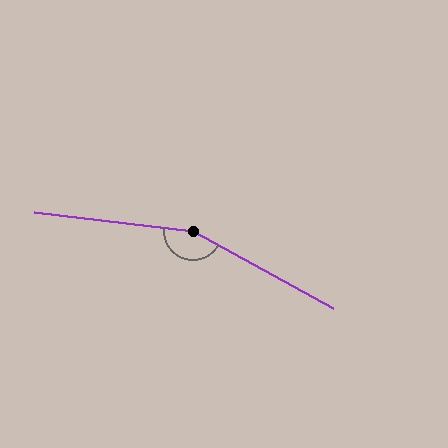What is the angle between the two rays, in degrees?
Approximately 158 degrees.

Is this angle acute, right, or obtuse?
It is obtuse.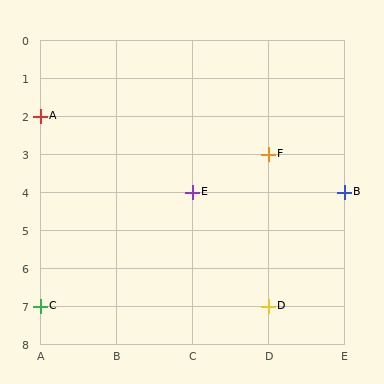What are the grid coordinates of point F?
Point F is at grid coordinates (D, 3).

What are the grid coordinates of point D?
Point D is at grid coordinates (D, 7).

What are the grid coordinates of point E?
Point E is at grid coordinates (C, 4).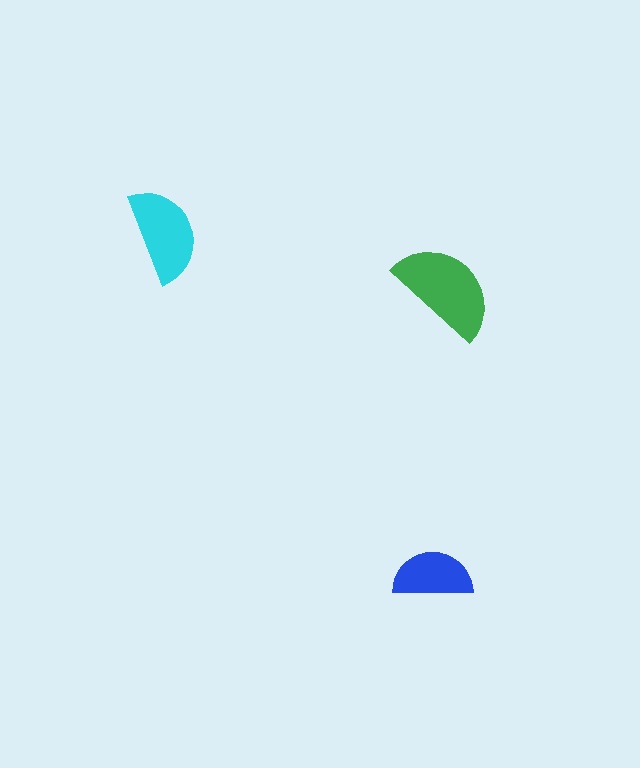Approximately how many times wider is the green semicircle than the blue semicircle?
About 1.5 times wider.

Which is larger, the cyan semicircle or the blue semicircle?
The cyan one.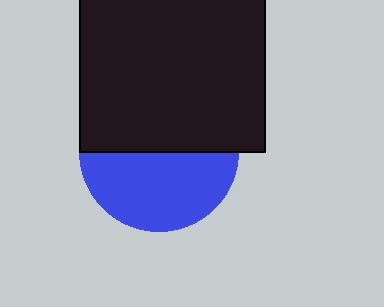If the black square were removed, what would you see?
You would see the complete blue circle.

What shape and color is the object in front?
The object in front is a black square.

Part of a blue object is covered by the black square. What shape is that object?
It is a circle.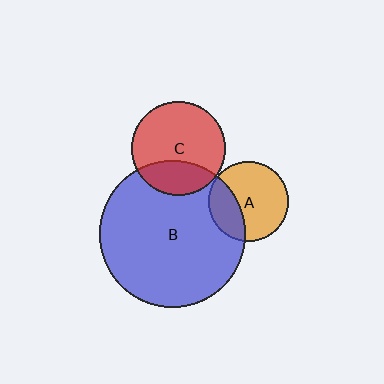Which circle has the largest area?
Circle B (blue).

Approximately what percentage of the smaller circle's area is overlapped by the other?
Approximately 25%.